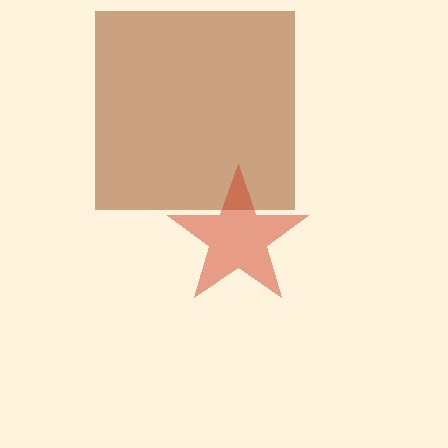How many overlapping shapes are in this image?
There are 2 overlapping shapes in the image.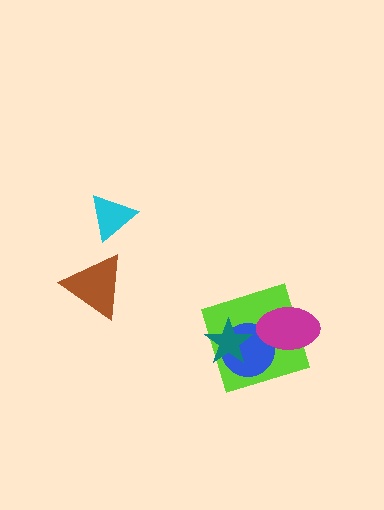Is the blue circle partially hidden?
Yes, it is partially covered by another shape.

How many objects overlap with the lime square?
3 objects overlap with the lime square.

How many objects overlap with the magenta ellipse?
2 objects overlap with the magenta ellipse.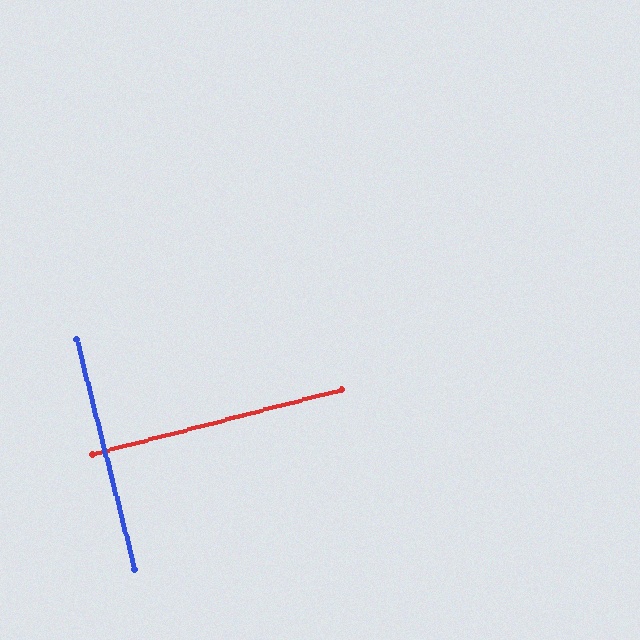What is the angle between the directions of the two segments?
Approximately 89 degrees.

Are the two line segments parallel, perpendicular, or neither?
Perpendicular — they meet at approximately 89°.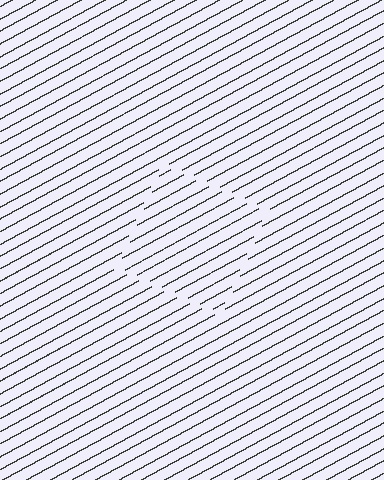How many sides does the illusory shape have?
4 sides — the line-ends trace a square.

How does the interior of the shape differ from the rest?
The interior of the shape contains the same grating, shifted by half a period — the contour is defined by the phase discontinuity where line-ends from the inner and outer gratings abut.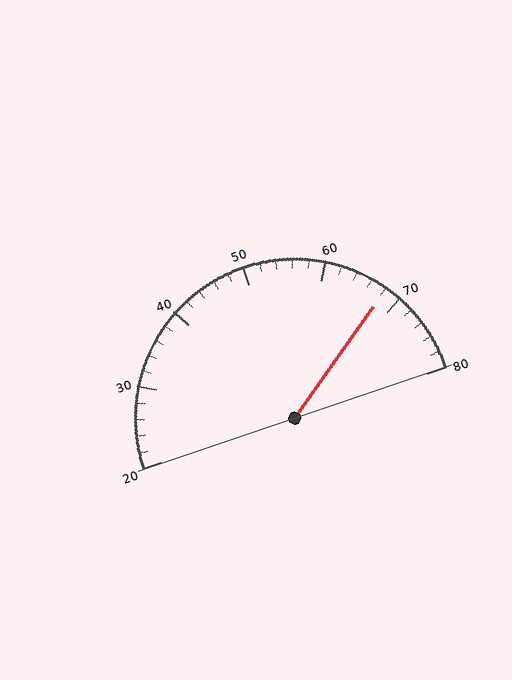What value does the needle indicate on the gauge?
The needle indicates approximately 68.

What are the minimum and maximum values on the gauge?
The gauge ranges from 20 to 80.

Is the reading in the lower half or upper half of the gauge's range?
The reading is in the upper half of the range (20 to 80).